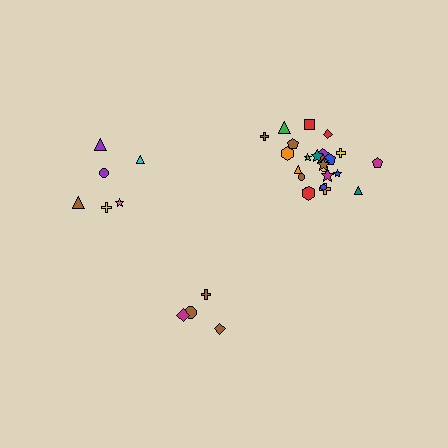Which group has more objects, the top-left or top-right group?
The top-right group.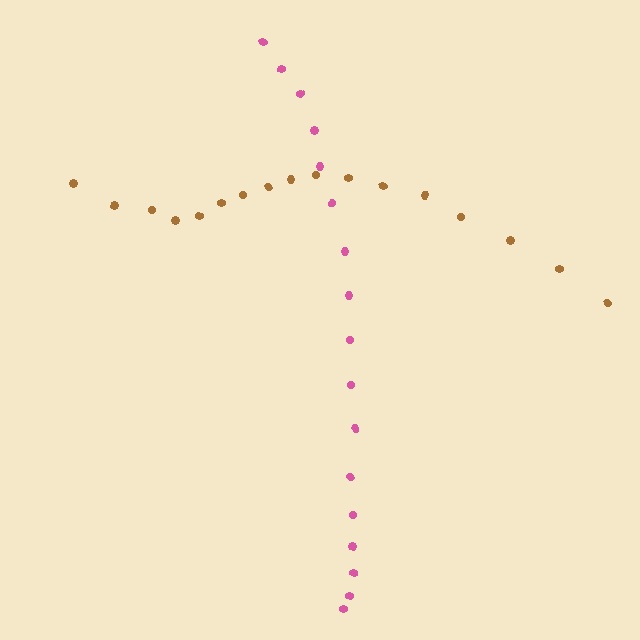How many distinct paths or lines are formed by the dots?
There are 2 distinct paths.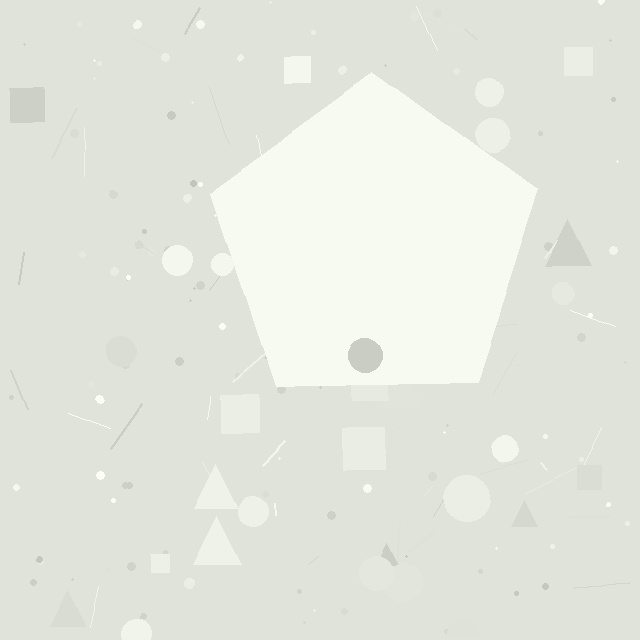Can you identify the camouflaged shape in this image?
The camouflaged shape is a pentagon.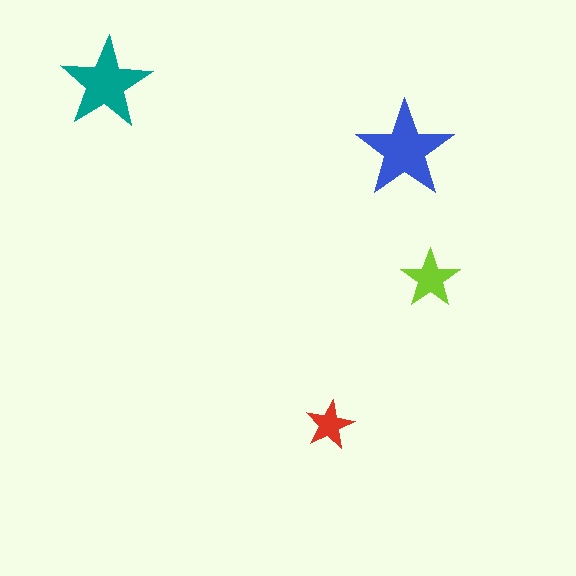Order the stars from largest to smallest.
the blue one, the teal one, the lime one, the red one.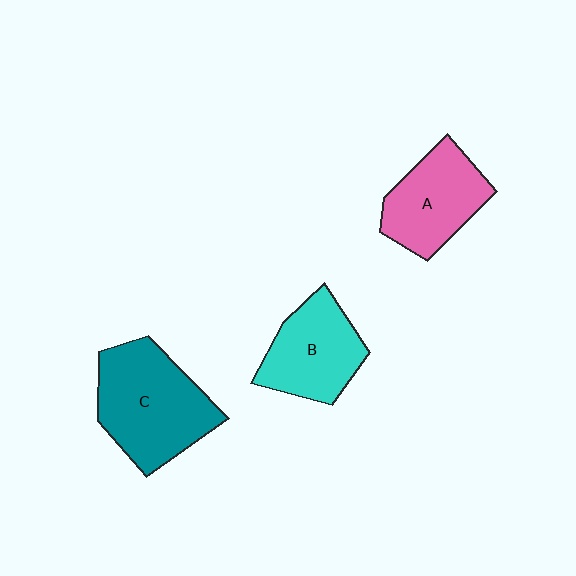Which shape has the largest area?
Shape C (teal).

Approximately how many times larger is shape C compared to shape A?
Approximately 1.4 times.